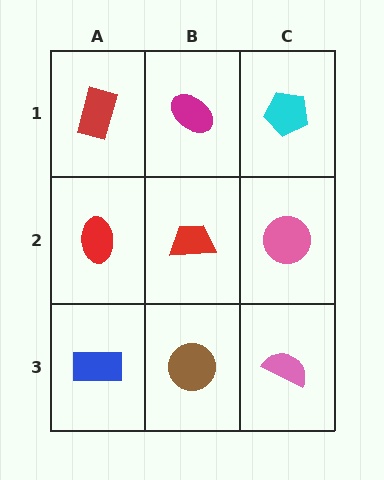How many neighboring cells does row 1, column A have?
2.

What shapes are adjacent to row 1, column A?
A red ellipse (row 2, column A), a magenta ellipse (row 1, column B).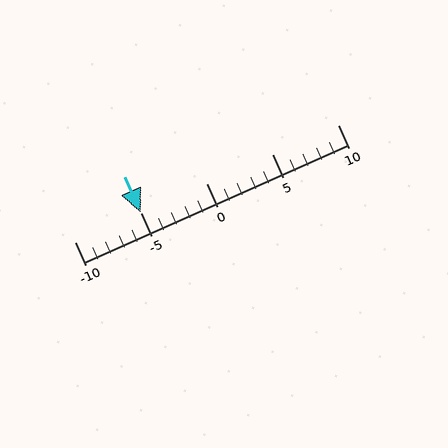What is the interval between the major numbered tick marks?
The major tick marks are spaced 5 units apart.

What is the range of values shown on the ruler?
The ruler shows values from -10 to 10.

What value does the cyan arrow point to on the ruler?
The cyan arrow points to approximately -5.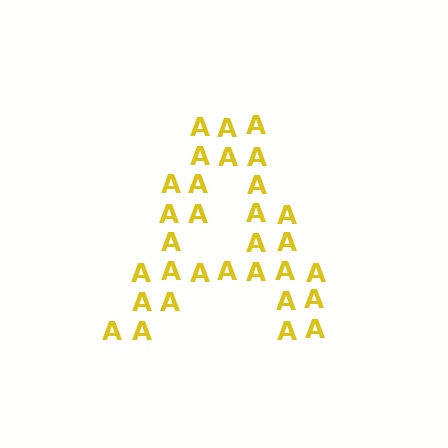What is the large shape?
The large shape is the letter A.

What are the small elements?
The small elements are letter A's.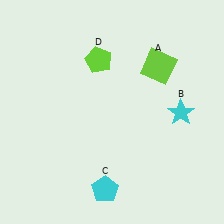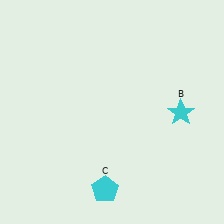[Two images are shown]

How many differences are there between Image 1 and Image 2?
There are 2 differences between the two images.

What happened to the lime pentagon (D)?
The lime pentagon (D) was removed in Image 2. It was in the top-left area of Image 1.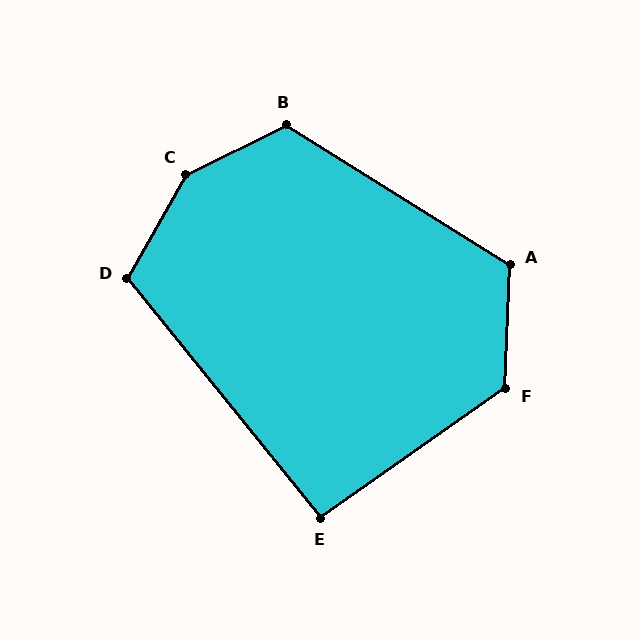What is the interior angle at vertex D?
Approximately 111 degrees (obtuse).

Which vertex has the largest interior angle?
C, at approximately 146 degrees.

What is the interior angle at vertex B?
Approximately 122 degrees (obtuse).